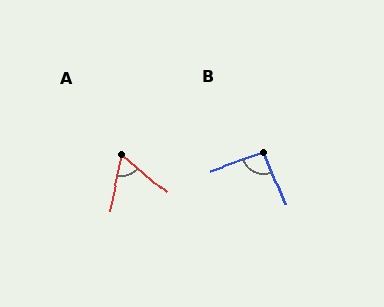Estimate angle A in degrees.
Approximately 63 degrees.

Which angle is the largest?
B, at approximately 94 degrees.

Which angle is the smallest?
A, at approximately 63 degrees.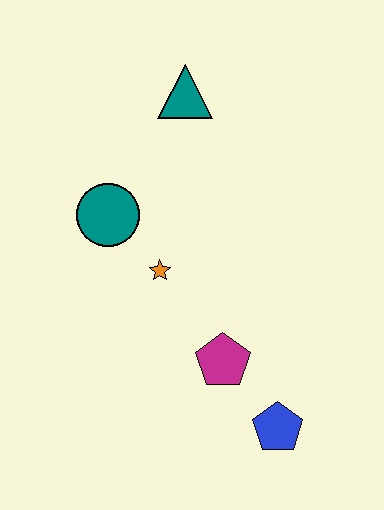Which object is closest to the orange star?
The teal circle is closest to the orange star.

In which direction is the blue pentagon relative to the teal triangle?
The blue pentagon is below the teal triangle.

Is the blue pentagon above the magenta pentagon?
No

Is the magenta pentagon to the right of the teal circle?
Yes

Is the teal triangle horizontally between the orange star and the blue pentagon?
Yes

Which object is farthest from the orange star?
The blue pentagon is farthest from the orange star.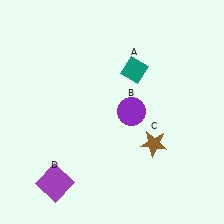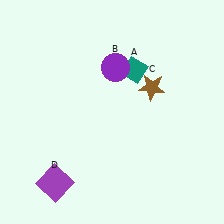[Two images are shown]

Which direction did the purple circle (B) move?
The purple circle (B) moved up.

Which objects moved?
The objects that moved are: the purple circle (B), the brown star (C).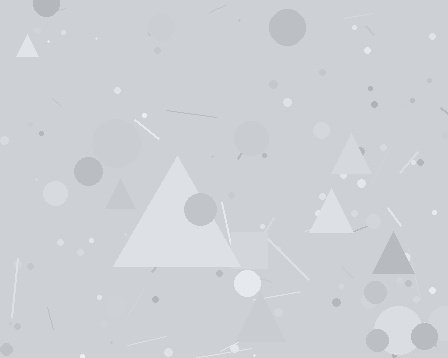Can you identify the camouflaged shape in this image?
The camouflaged shape is a triangle.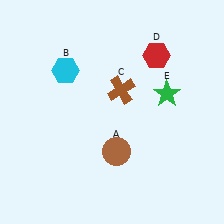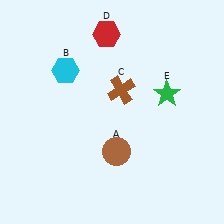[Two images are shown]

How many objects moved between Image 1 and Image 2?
1 object moved between the two images.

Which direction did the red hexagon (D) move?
The red hexagon (D) moved left.